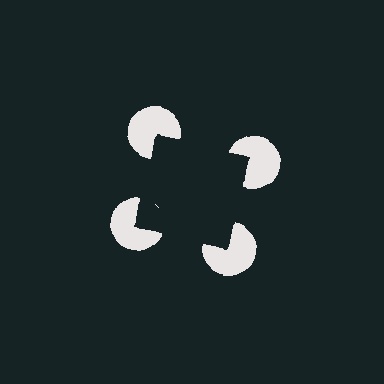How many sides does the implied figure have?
4 sides.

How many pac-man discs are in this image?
There are 4 — one at each vertex of the illusory square.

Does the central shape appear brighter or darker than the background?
It typically appears slightly darker than the background, even though no actual brightness change is drawn.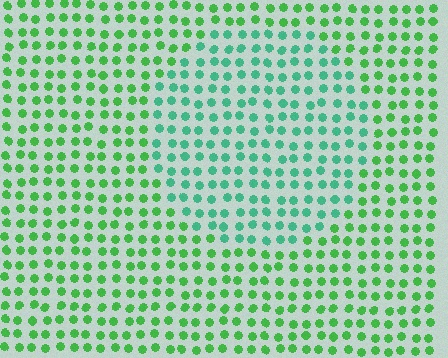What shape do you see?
I see a circle.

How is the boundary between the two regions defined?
The boundary is defined purely by a slight shift in hue (about 33 degrees). Spacing, size, and orientation are identical on both sides.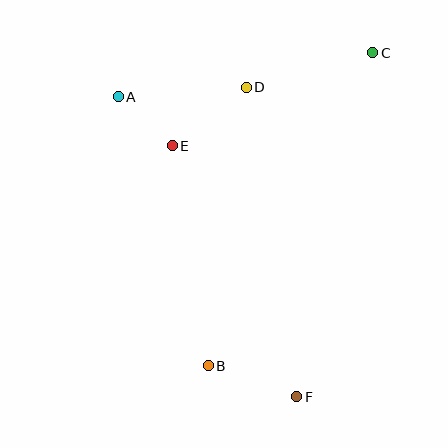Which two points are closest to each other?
Points A and E are closest to each other.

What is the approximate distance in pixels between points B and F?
The distance between B and F is approximately 94 pixels.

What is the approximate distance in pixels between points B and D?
The distance between B and D is approximately 282 pixels.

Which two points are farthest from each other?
Points B and C are farthest from each other.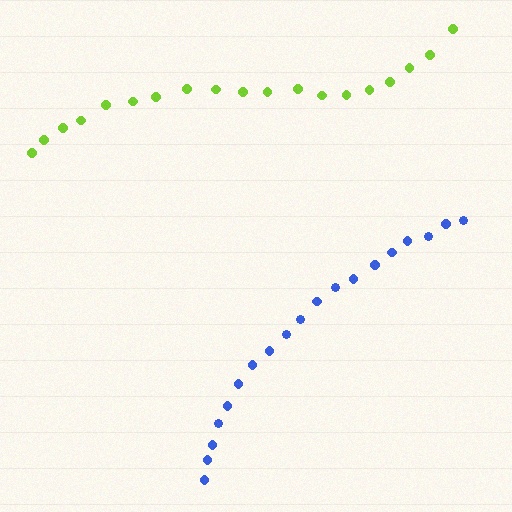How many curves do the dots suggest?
There are 2 distinct paths.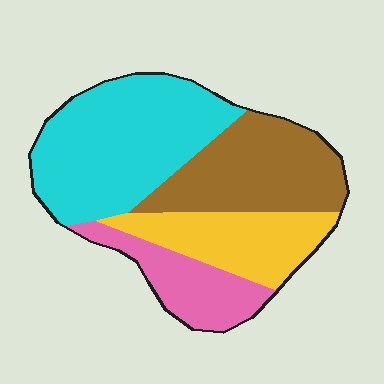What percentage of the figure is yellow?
Yellow covers 20% of the figure.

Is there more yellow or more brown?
Brown.